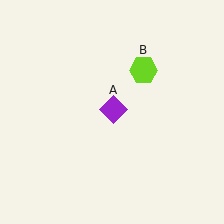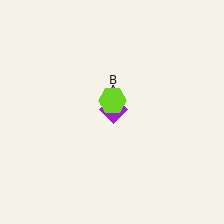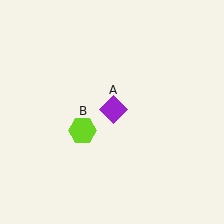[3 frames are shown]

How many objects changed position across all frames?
1 object changed position: lime hexagon (object B).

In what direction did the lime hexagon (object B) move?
The lime hexagon (object B) moved down and to the left.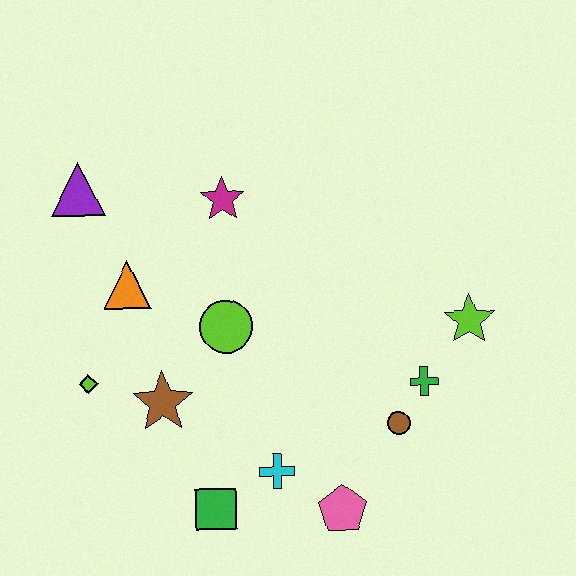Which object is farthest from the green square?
The purple triangle is farthest from the green square.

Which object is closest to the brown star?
The lime diamond is closest to the brown star.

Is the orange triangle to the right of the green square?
No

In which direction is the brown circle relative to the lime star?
The brown circle is below the lime star.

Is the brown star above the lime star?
No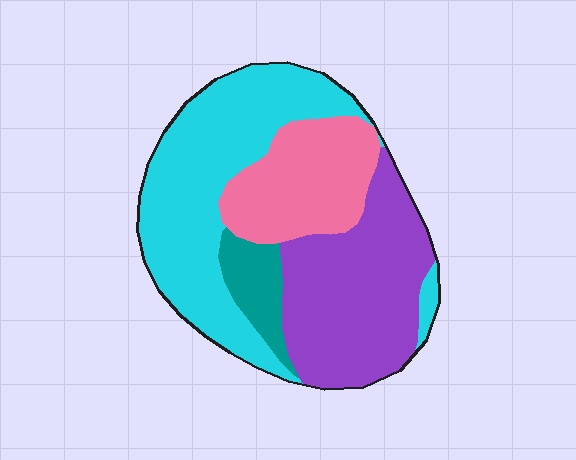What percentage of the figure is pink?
Pink takes up less than a quarter of the figure.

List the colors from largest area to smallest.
From largest to smallest: cyan, purple, pink, teal.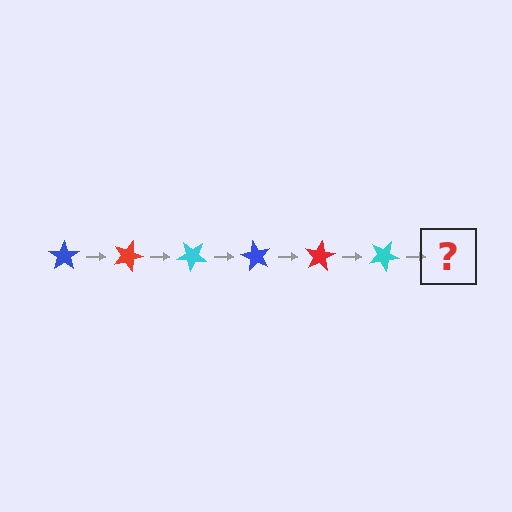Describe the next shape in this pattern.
It should be a blue star, rotated 120 degrees from the start.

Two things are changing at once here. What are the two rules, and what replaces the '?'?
The two rules are that it rotates 20 degrees each step and the color cycles through blue, red, and cyan. The '?' should be a blue star, rotated 120 degrees from the start.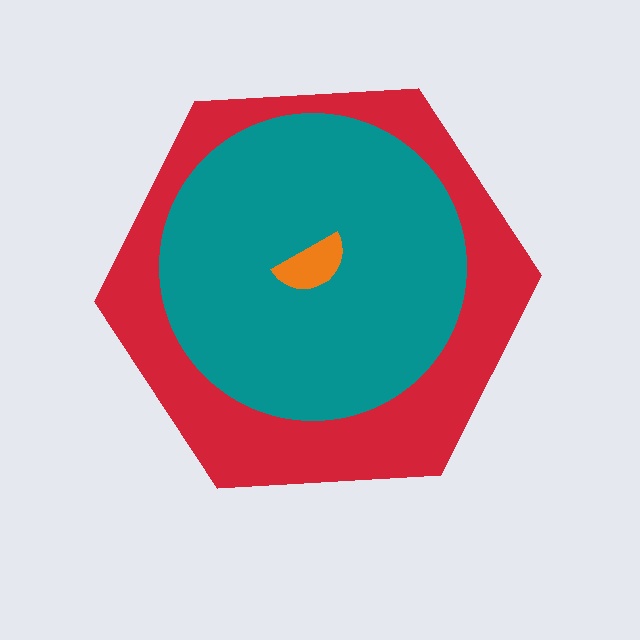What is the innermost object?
The orange semicircle.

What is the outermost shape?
The red hexagon.